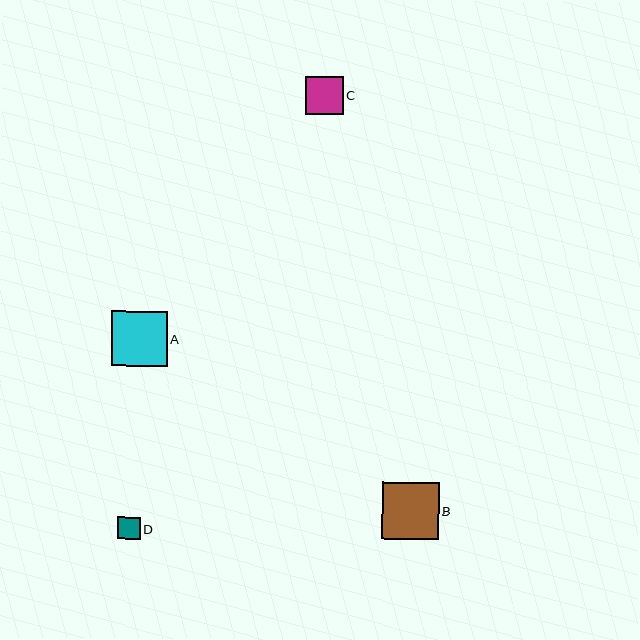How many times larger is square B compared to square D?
Square B is approximately 2.6 times the size of square D.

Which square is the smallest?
Square D is the smallest with a size of approximately 22 pixels.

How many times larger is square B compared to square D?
Square B is approximately 2.6 times the size of square D.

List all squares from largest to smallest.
From largest to smallest: B, A, C, D.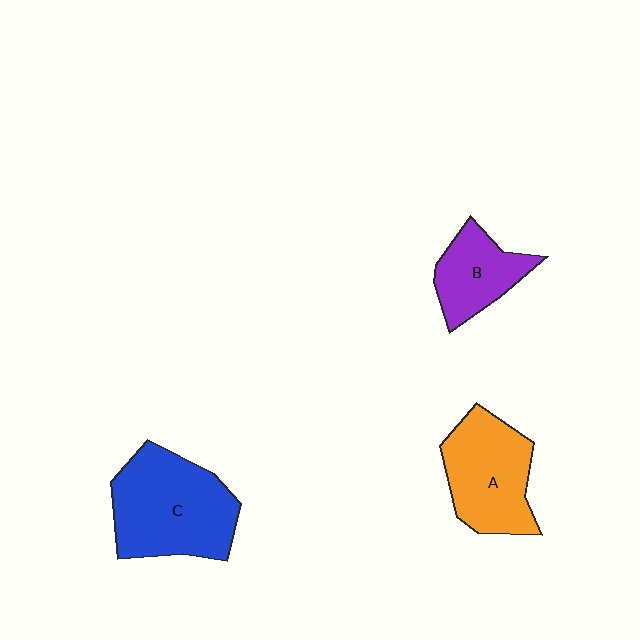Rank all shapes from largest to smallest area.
From largest to smallest: C (blue), A (orange), B (purple).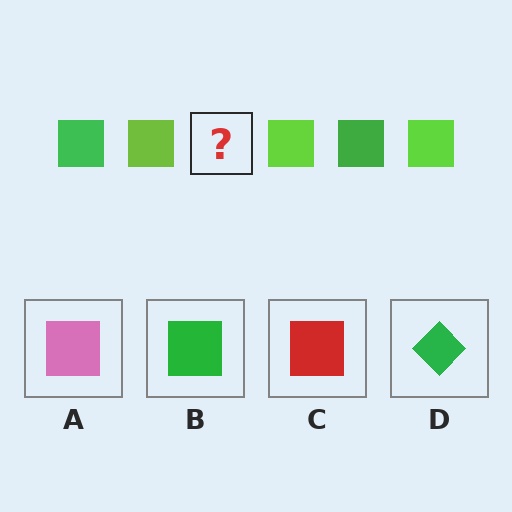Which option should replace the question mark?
Option B.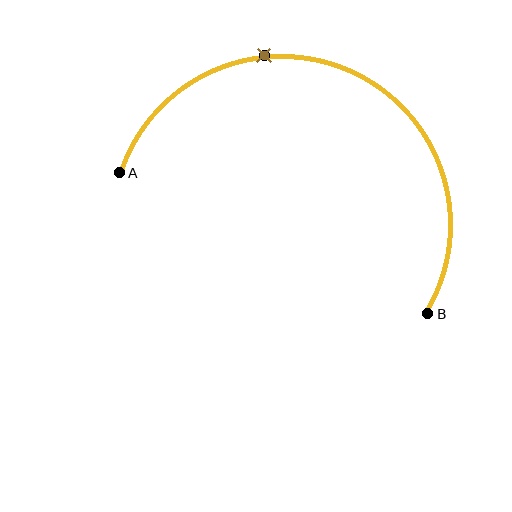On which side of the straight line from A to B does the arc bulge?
The arc bulges above the straight line connecting A and B.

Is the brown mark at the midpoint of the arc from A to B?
No. The brown mark lies on the arc but is closer to endpoint A. The arc midpoint would be at the point on the curve equidistant along the arc from both A and B.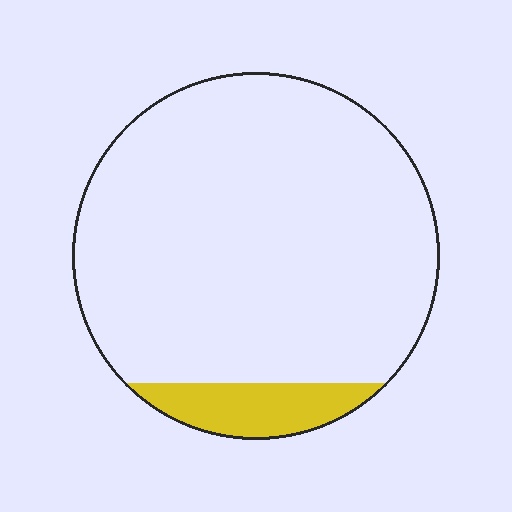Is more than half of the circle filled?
No.